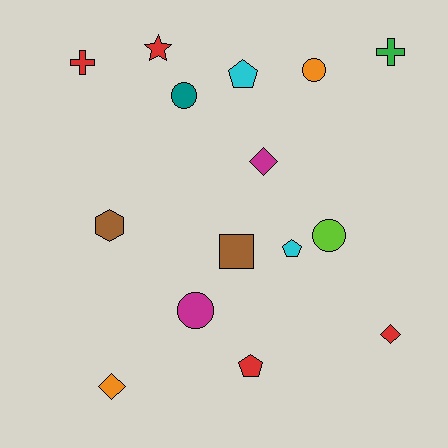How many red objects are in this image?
There are 4 red objects.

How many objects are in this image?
There are 15 objects.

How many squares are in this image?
There is 1 square.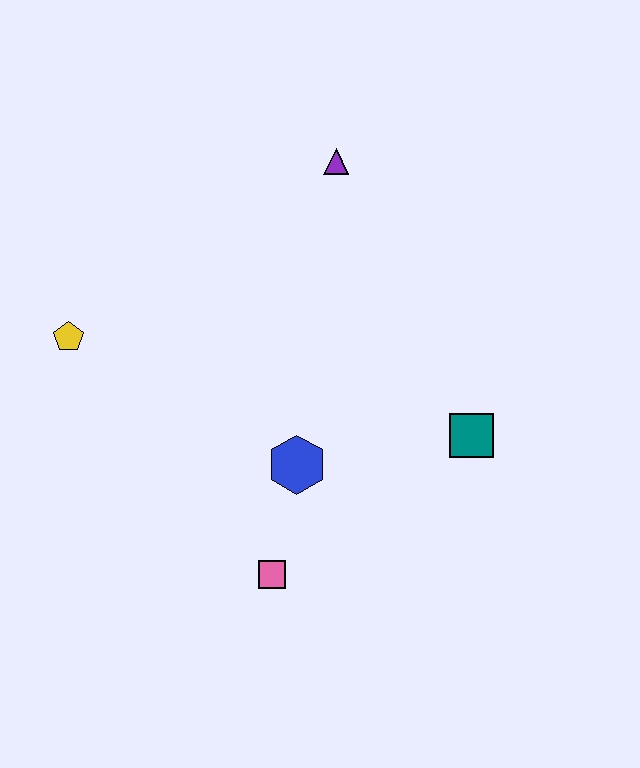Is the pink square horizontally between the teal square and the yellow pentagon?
Yes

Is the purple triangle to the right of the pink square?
Yes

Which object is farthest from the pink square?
The purple triangle is farthest from the pink square.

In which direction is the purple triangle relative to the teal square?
The purple triangle is above the teal square.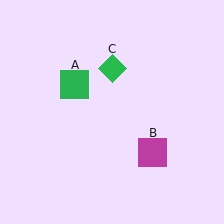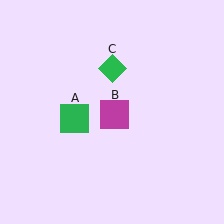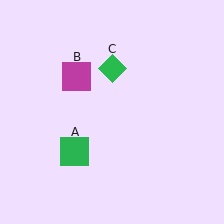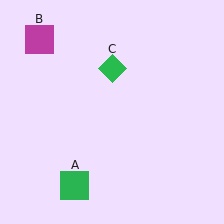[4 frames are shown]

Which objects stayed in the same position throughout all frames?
Green diamond (object C) remained stationary.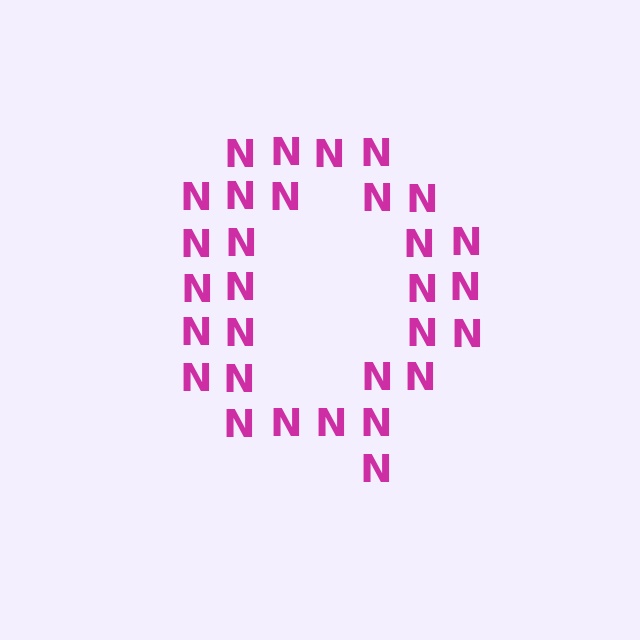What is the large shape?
The large shape is the letter Q.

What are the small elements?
The small elements are letter N's.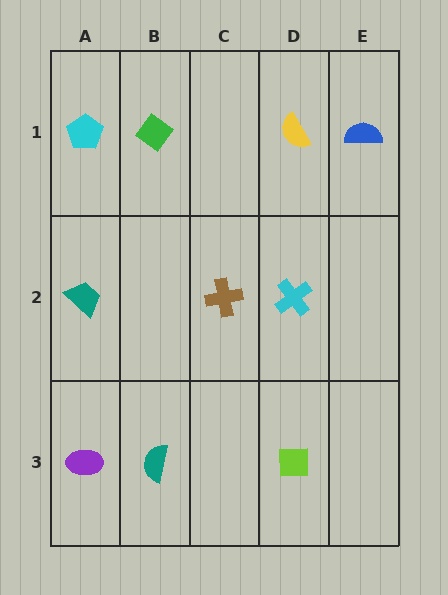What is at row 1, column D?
A yellow semicircle.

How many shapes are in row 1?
4 shapes.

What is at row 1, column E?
A blue semicircle.